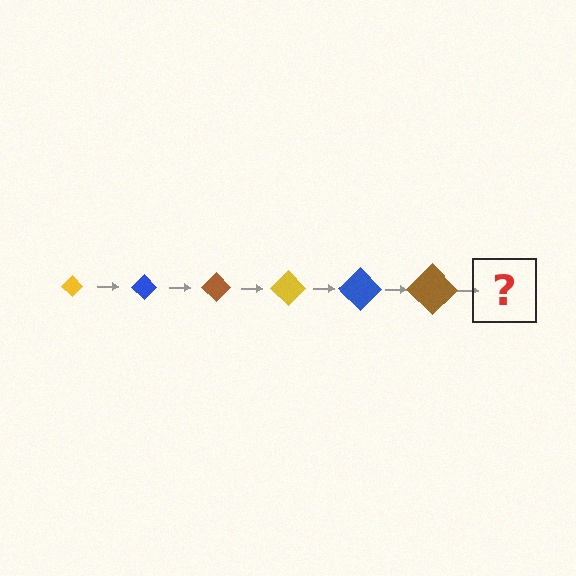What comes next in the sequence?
The next element should be a yellow diamond, larger than the previous one.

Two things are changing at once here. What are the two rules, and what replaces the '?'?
The two rules are that the diamond grows larger each step and the color cycles through yellow, blue, and brown. The '?' should be a yellow diamond, larger than the previous one.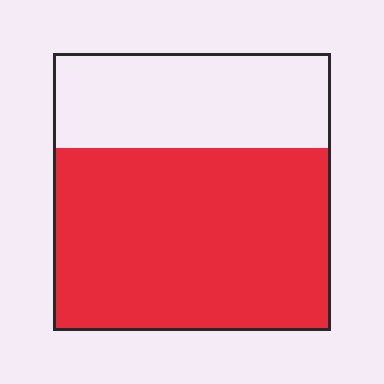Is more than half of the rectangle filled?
Yes.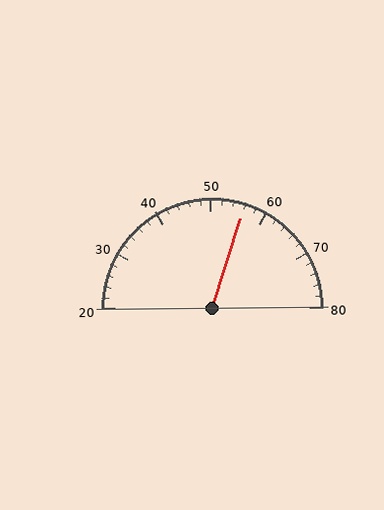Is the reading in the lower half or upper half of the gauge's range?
The reading is in the upper half of the range (20 to 80).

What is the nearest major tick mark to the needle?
The nearest major tick mark is 60.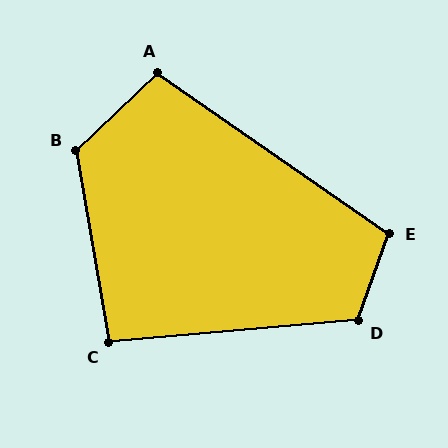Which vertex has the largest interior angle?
B, at approximately 124 degrees.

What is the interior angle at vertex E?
Approximately 105 degrees (obtuse).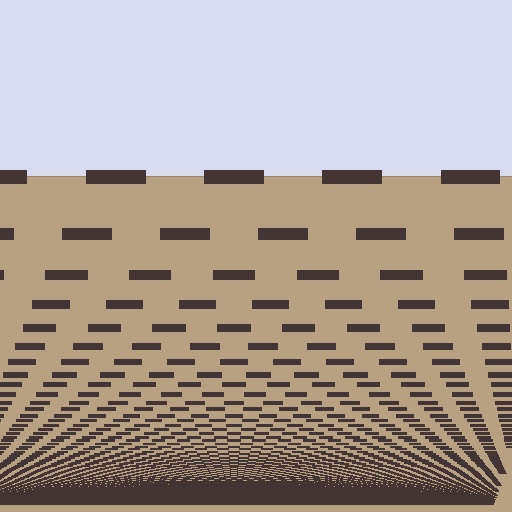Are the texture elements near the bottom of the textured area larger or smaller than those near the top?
Smaller. The gradient is inverted — elements near the bottom are smaller and denser.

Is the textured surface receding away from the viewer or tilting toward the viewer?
The surface appears to tilt toward the viewer. Texture elements get larger and sparser toward the top.